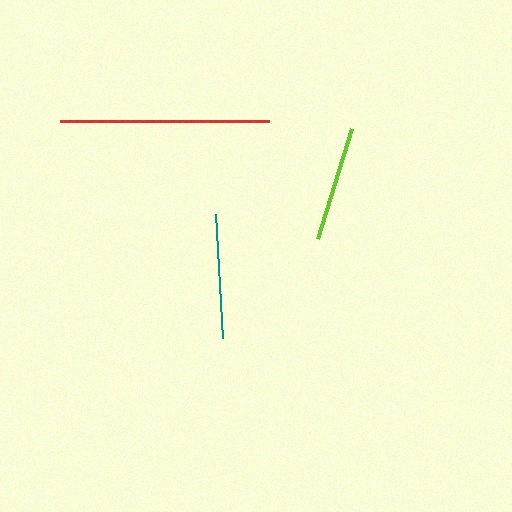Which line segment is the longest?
The red line is the longest at approximately 208 pixels.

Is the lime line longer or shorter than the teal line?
The teal line is longer than the lime line.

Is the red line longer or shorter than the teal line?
The red line is longer than the teal line.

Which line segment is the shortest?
The lime line is the shortest at approximately 115 pixels.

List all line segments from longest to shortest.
From longest to shortest: red, teal, lime.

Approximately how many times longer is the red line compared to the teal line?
The red line is approximately 1.7 times the length of the teal line.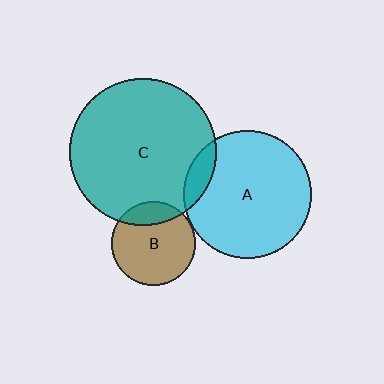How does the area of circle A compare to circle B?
Approximately 2.3 times.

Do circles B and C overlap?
Yes.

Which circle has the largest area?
Circle C (teal).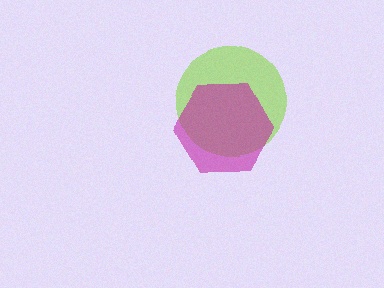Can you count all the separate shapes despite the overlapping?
Yes, there are 2 separate shapes.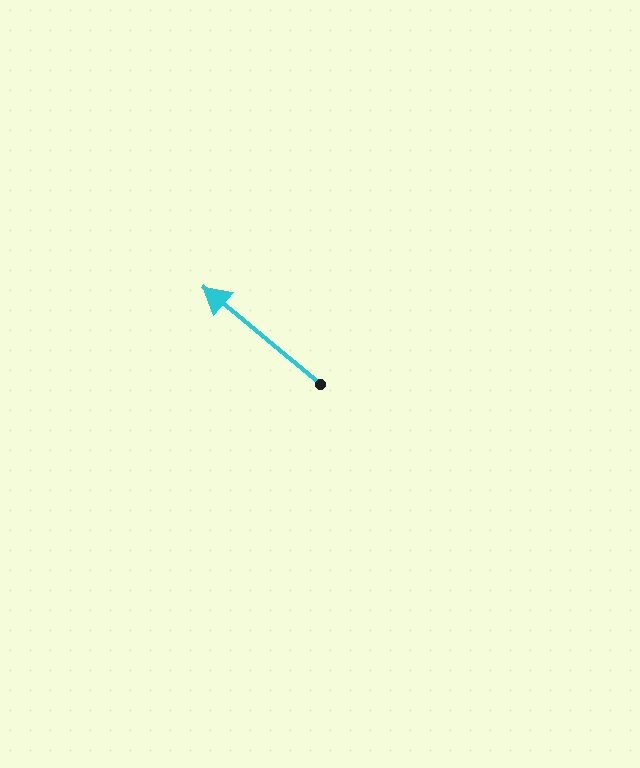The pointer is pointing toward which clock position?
Roughly 10 o'clock.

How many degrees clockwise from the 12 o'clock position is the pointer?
Approximately 310 degrees.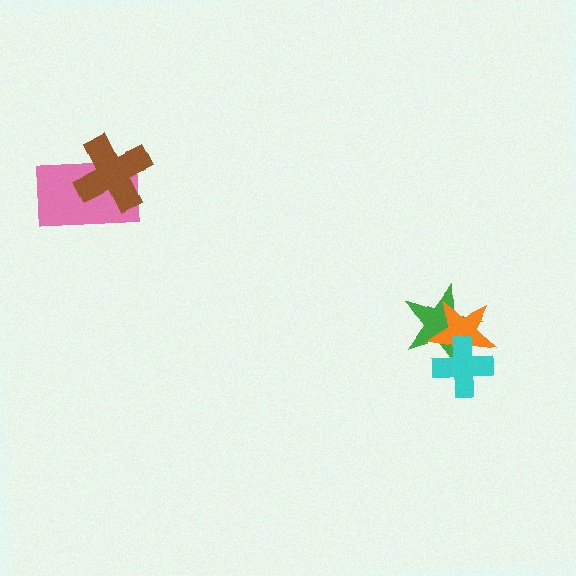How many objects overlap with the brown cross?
1 object overlaps with the brown cross.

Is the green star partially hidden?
Yes, it is partially covered by another shape.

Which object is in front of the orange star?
The cyan cross is in front of the orange star.